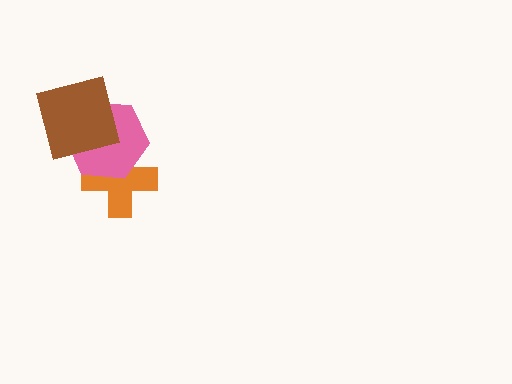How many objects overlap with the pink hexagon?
2 objects overlap with the pink hexagon.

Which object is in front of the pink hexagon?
The brown square is in front of the pink hexagon.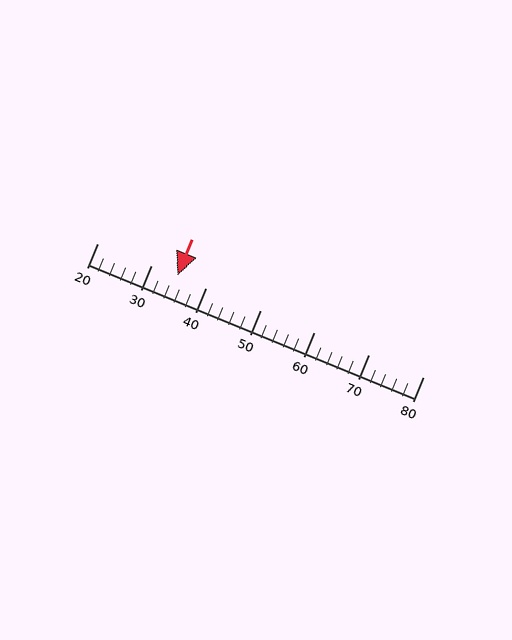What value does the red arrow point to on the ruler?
The red arrow points to approximately 35.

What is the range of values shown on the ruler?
The ruler shows values from 20 to 80.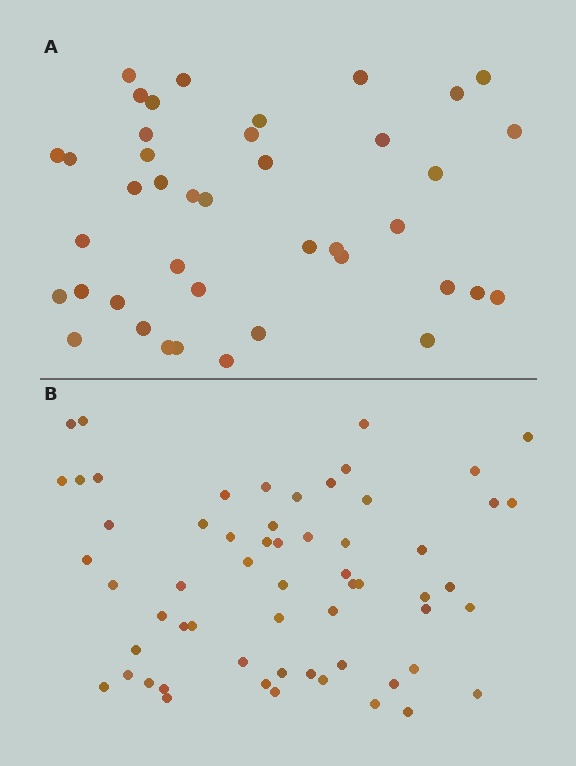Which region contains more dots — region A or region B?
Region B (the bottom region) has more dots.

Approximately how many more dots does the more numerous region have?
Region B has approximately 20 more dots than region A.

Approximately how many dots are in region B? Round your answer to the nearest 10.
About 60 dots.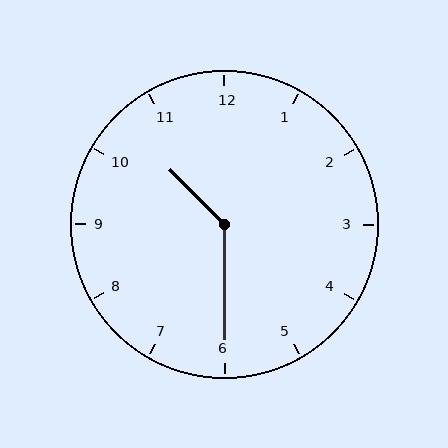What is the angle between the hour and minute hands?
Approximately 135 degrees.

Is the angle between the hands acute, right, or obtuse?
It is obtuse.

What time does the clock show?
10:30.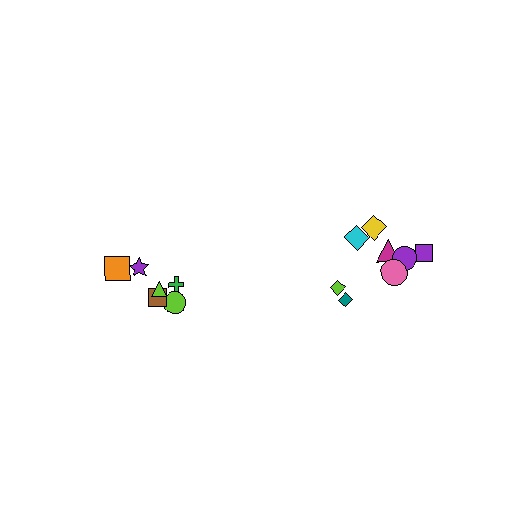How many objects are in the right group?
There are 8 objects.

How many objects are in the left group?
There are 6 objects.